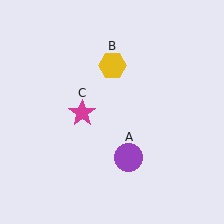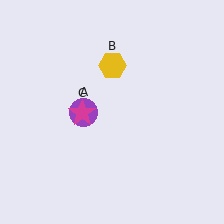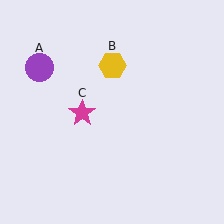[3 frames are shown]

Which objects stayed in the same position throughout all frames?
Yellow hexagon (object B) and magenta star (object C) remained stationary.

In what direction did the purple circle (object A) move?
The purple circle (object A) moved up and to the left.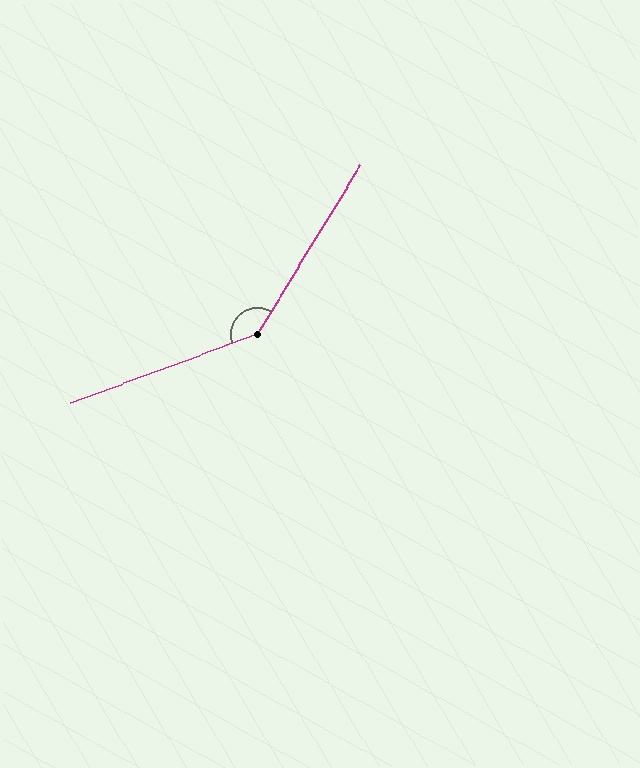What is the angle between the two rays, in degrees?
Approximately 142 degrees.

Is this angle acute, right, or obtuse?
It is obtuse.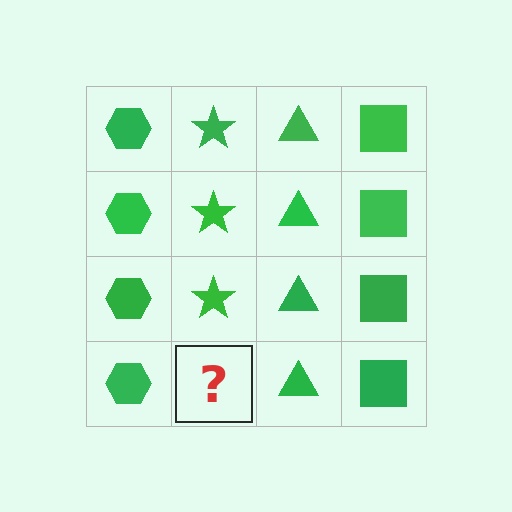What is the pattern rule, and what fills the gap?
The rule is that each column has a consistent shape. The gap should be filled with a green star.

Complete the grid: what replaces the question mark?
The question mark should be replaced with a green star.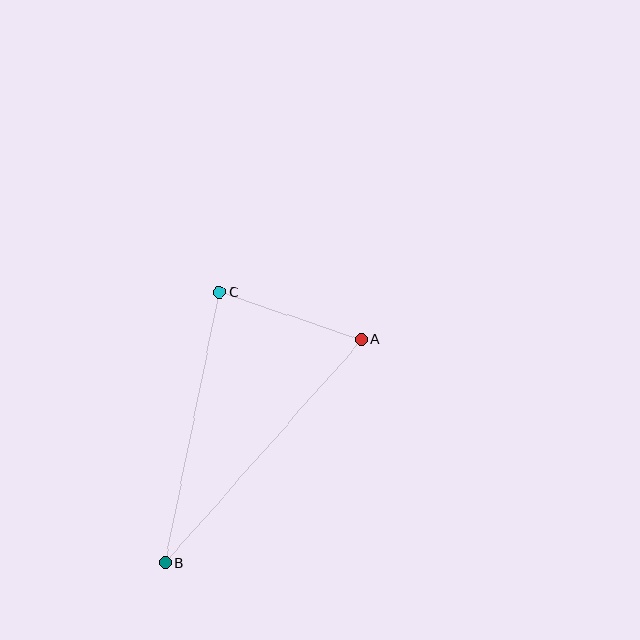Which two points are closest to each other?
Points A and C are closest to each other.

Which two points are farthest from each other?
Points A and B are farthest from each other.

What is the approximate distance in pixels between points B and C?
The distance between B and C is approximately 276 pixels.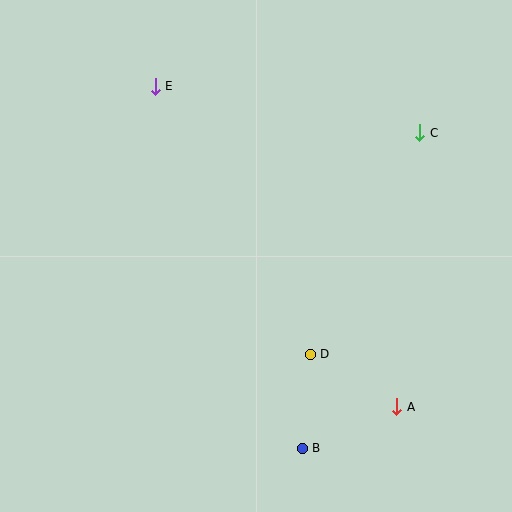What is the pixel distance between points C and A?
The distance between C and A is 275 pixels.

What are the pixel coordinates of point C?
Point C is at (420, 133).